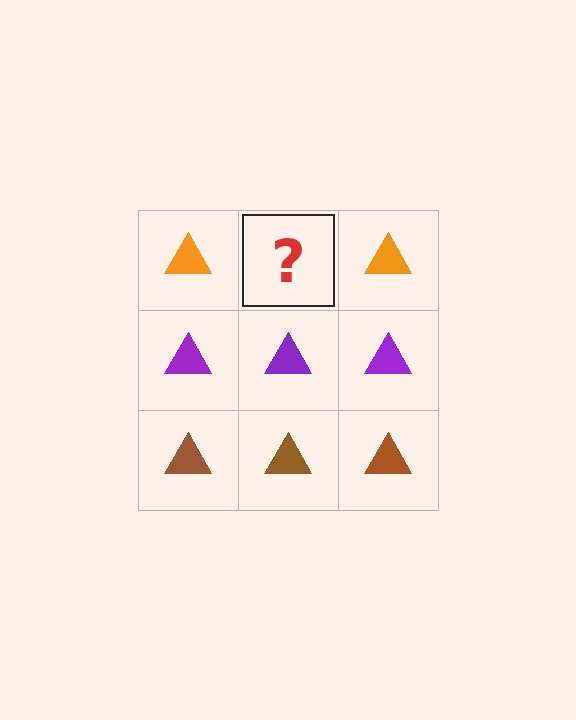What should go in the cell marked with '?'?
The missing cell should contain an orange triangle.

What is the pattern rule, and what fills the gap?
The rule is that each row has a consistent color. The gap should be filled with an orange triangle.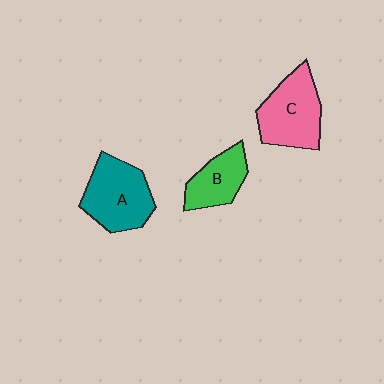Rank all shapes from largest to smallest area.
From largest to smallest: A (teal), C (pink), B (green).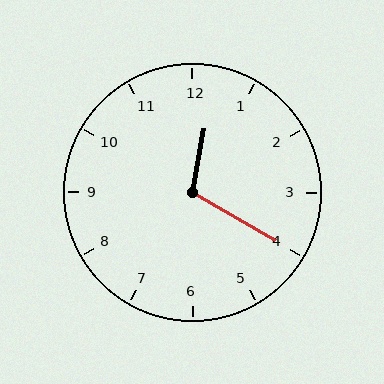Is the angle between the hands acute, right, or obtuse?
It is obtuse.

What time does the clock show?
12:20.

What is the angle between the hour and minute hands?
Approximately 110 degrees.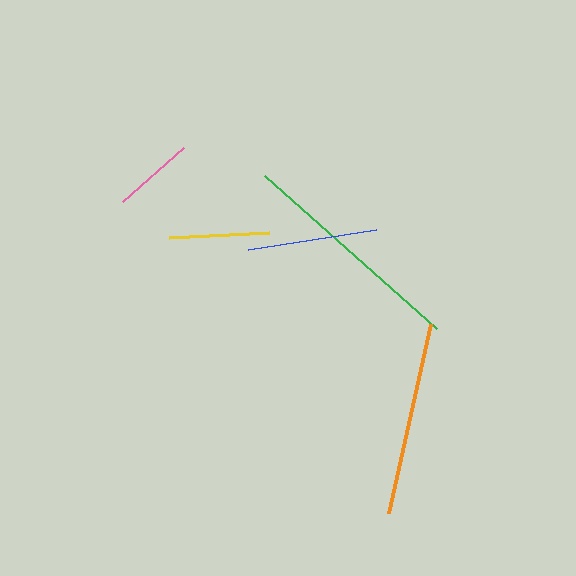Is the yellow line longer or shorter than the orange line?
The orange line is longer than the yellow line.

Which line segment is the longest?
The green line is the longest at approximately 230 pixels.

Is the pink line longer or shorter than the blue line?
The blue line is longer than the pink line.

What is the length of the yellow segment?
The yellow segment is approximately 100 pixels long.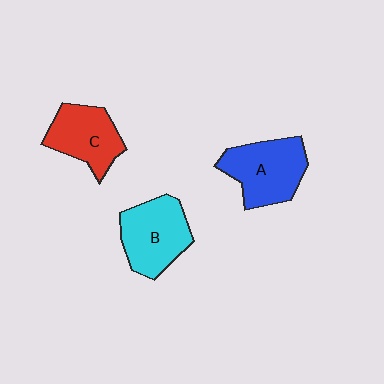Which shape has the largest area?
Shape A (blue).